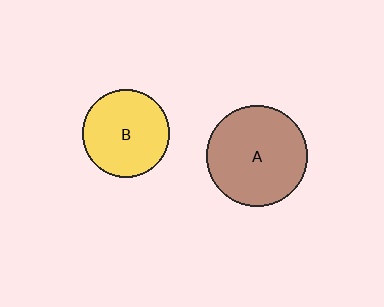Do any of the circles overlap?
No, none of the circles overlap.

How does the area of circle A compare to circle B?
Approximately 1.3 times.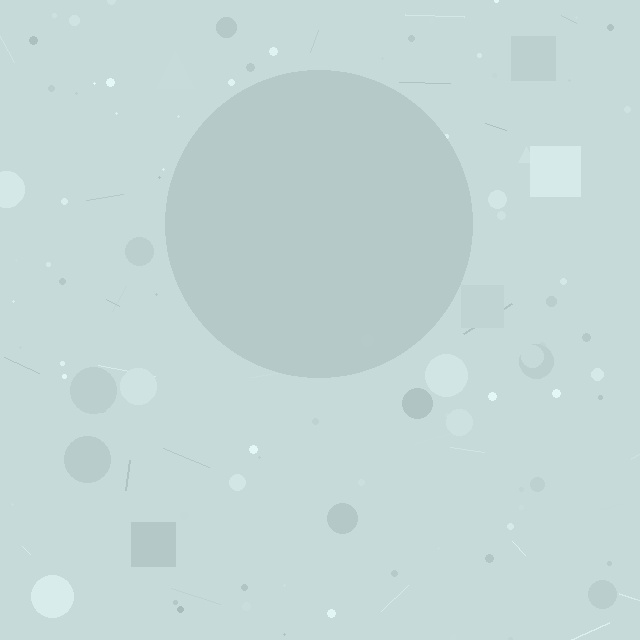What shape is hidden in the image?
A circle is hidden in the image.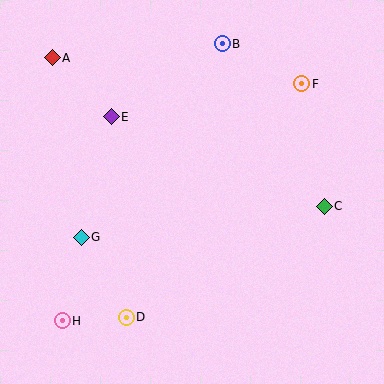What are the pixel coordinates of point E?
Point E is at (111, 117).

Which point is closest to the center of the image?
Point E at (111, 117) is closest to the center.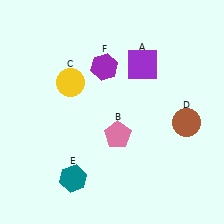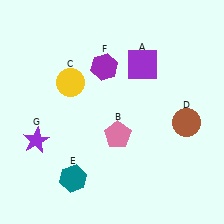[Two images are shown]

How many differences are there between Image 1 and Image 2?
There is 1 difference between the two images.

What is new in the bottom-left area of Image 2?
A purple star (G) was added in the bottom-left area of Image 2.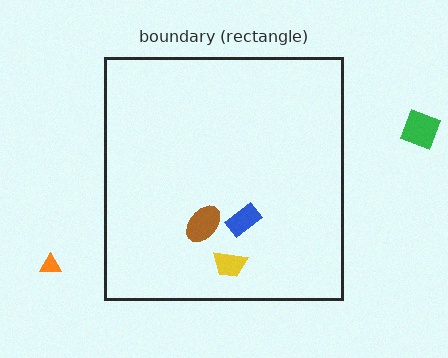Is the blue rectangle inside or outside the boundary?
Inside.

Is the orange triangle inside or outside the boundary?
Outside.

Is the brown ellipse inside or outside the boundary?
Inside.